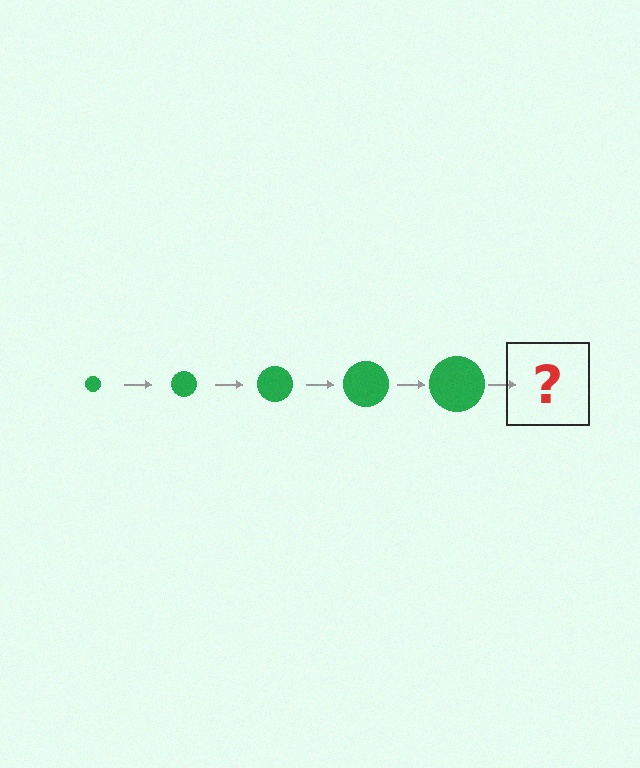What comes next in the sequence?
The next element should be a green circle, larger than the previous one.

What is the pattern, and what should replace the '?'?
The pattern is that the circle gets progressively larger each step. The '?' should be a green circle, larger than the previous one.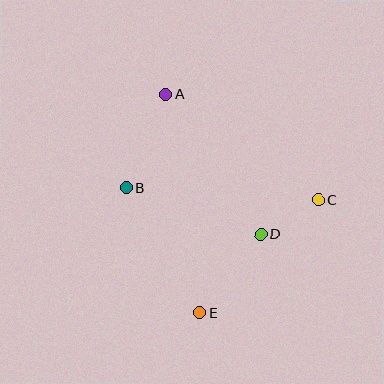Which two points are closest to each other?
Points C and D are closest to each other.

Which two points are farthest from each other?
Points A and E are farthest from each other.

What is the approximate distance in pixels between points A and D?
The distance between A and D is approximately 169 pixels.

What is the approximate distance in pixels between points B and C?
The distance between B and C is approximately 192 pixels.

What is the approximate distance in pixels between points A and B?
The distance between A and B is approximately 102 pixels.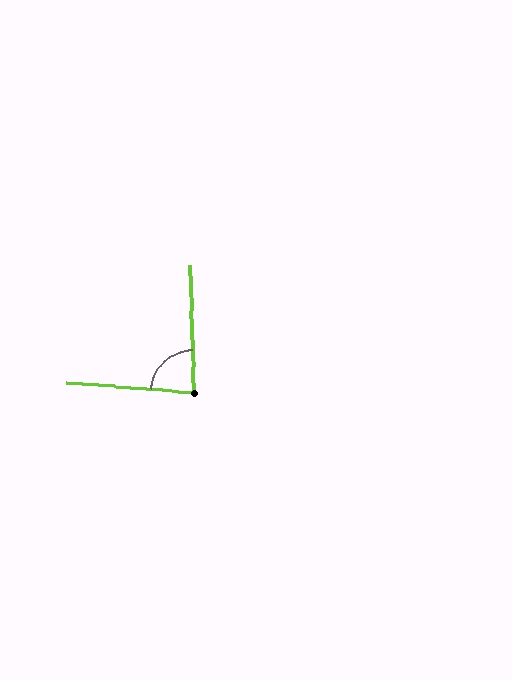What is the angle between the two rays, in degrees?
Approximately 84 degrees.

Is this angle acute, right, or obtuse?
It is acute.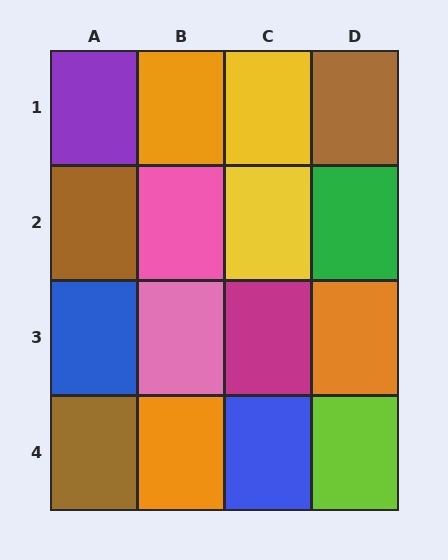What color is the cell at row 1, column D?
Brown.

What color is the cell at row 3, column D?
Orange.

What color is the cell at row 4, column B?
Orange.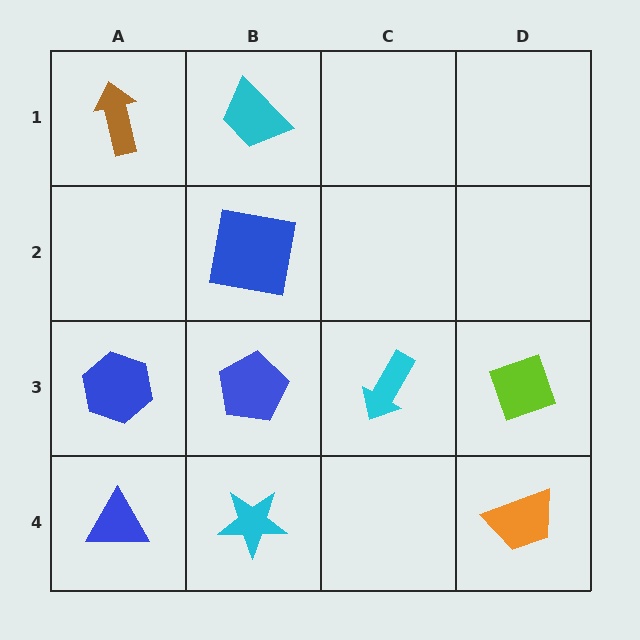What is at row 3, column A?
A blue hexagon.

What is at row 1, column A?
A brown arrow.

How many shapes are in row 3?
4 shapes.